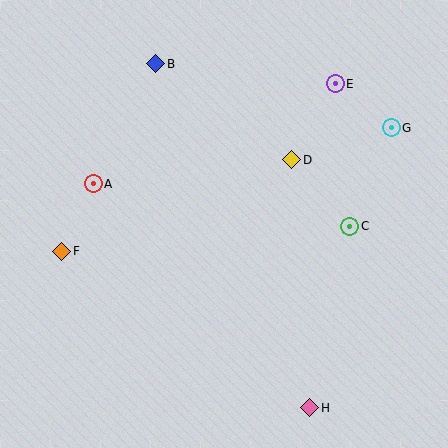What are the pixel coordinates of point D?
Point D is at (292, 160).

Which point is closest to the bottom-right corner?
Point H is closest to the bottom-right corner.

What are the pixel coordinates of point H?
Point H is at (310, 408).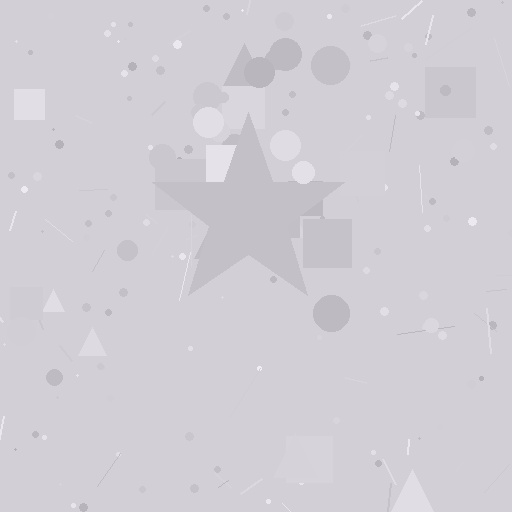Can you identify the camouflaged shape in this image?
The camouflaged shape is a star.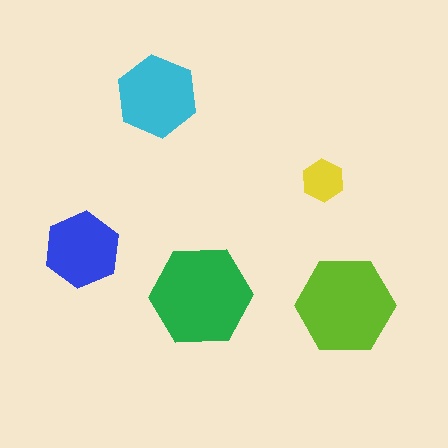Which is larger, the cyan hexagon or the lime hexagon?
The lime one.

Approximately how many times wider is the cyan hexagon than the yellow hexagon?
About 2 times wider.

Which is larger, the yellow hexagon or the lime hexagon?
The lime one.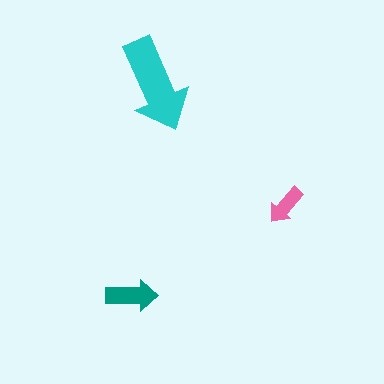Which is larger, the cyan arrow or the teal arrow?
The cyan one.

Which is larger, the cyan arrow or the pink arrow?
The cyan one.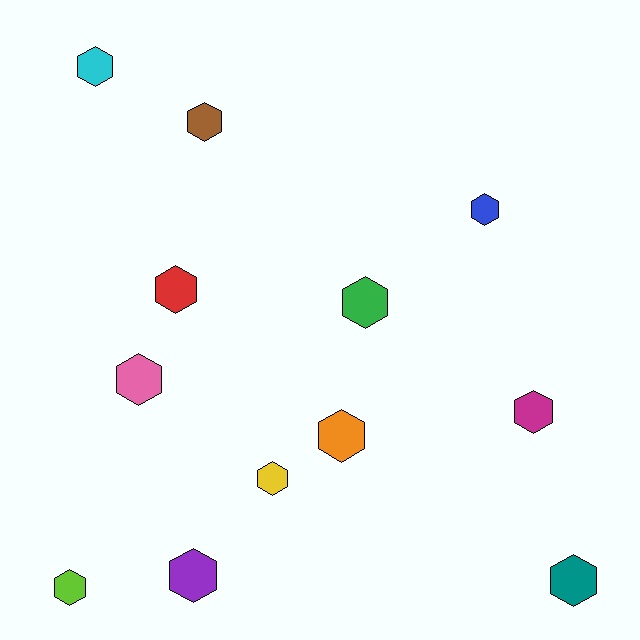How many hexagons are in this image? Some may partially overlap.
There are 12 hexagons.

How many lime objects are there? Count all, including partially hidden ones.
There is 1 lime object.